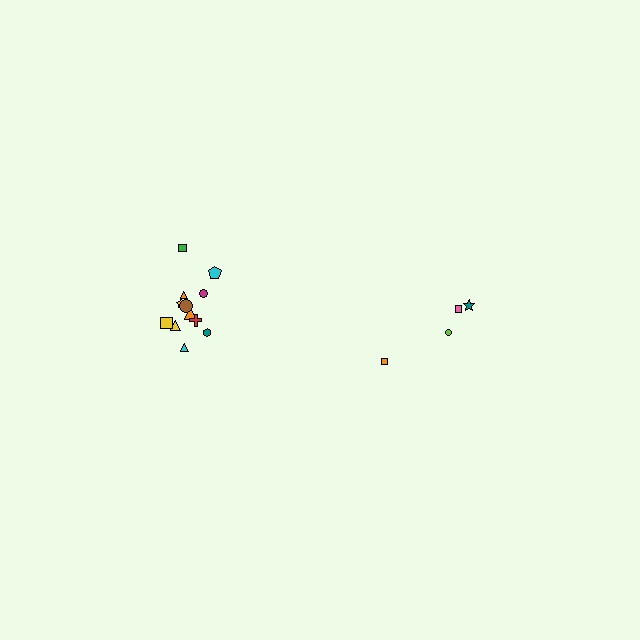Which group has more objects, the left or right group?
The left group.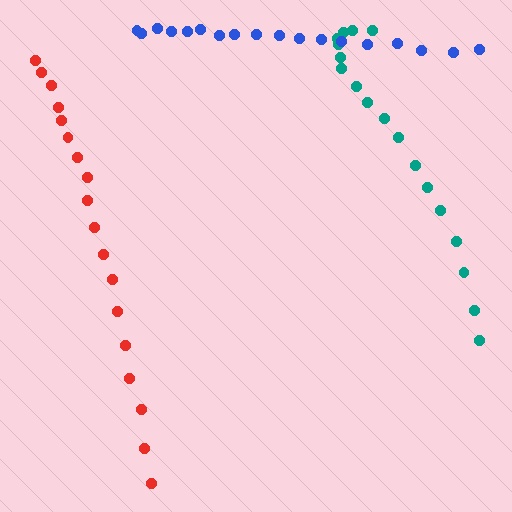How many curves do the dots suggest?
There are 3 distinct paths.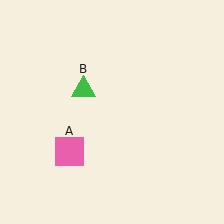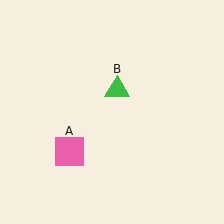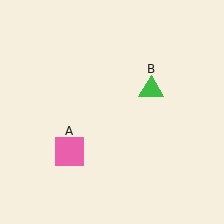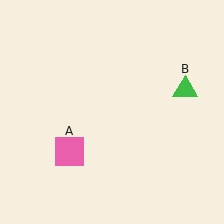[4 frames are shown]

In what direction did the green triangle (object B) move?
The green triangle (object B) moved right.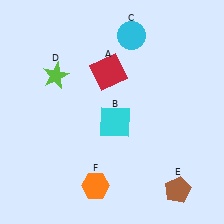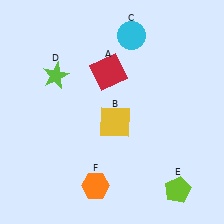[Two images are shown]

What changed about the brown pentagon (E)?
In Image 1, E is brown. In Image 2, it changed to lime.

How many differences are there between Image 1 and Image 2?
There are 2 differences between the two images.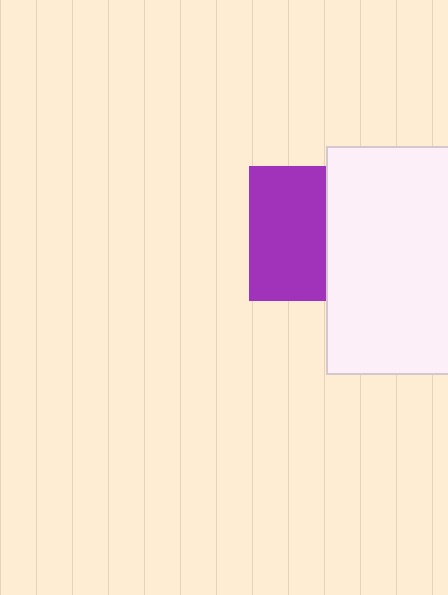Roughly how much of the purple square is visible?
About half of it is visible (roughly 57%).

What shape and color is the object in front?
The object in front is a white rectangle.